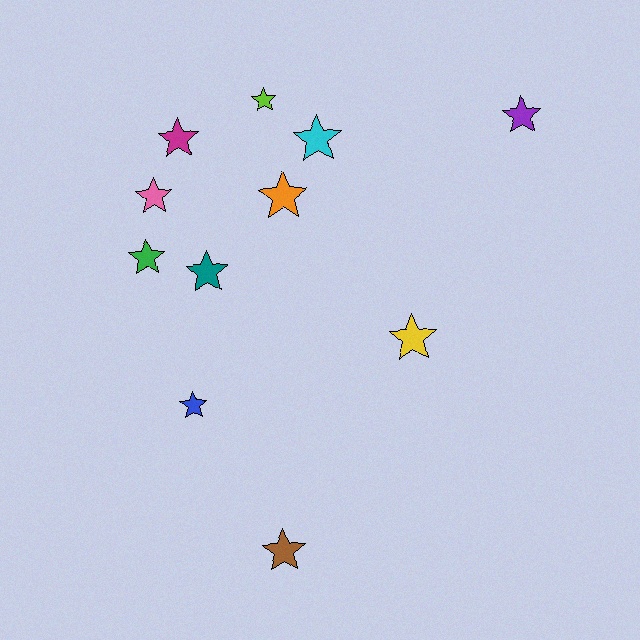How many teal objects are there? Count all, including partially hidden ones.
There is 1 teal object.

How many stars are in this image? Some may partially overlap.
There are 11 stars.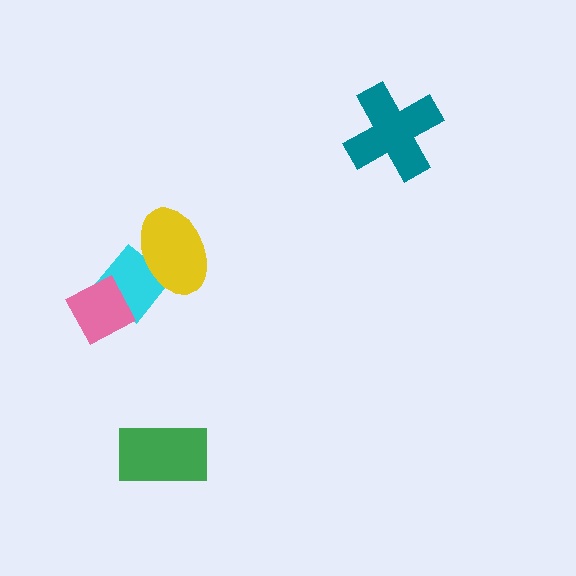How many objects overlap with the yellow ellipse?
1 object overlaps with the yellow ellipse.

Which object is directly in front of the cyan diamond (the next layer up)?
The yellow ellipse is directly in front of the cyan diamond.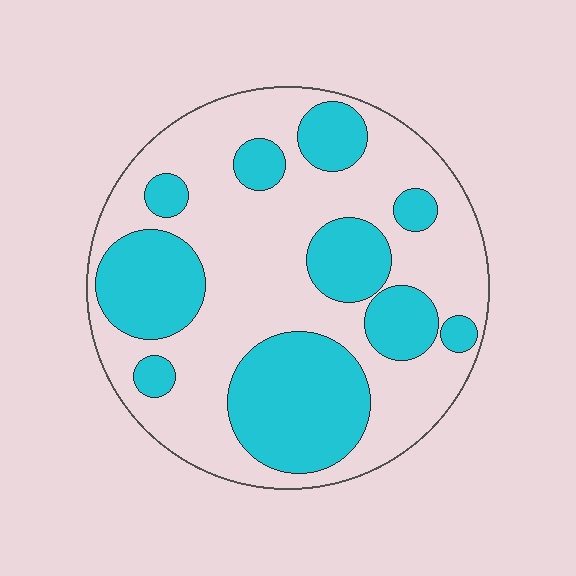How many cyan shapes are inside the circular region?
10.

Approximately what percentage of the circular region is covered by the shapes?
Approximately 35%.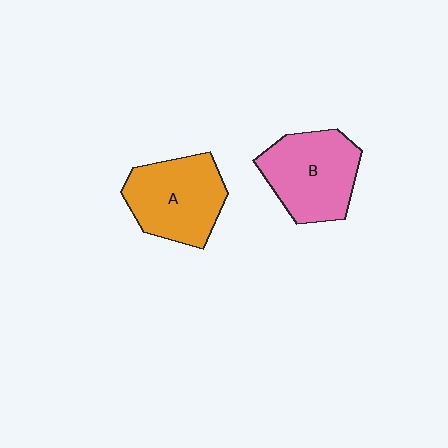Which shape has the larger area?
Shape B (pink).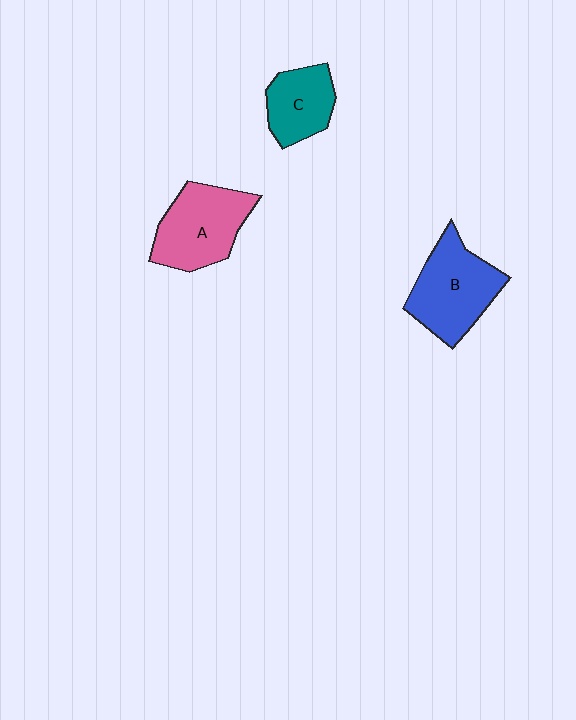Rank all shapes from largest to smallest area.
From largest to smallest: B (blue), A (pink), C (teal).